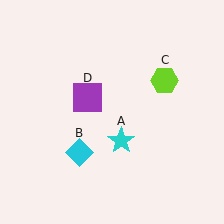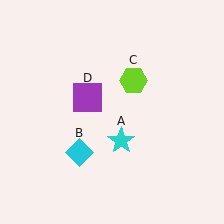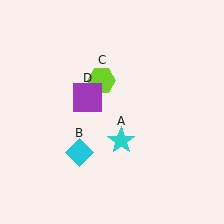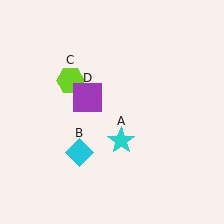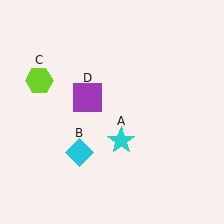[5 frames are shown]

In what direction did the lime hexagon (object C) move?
The lime hexagon (object C) moved left.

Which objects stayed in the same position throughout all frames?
Cyan star (object A) and cyan diamond (object B) and purple square (object D) remained stationary.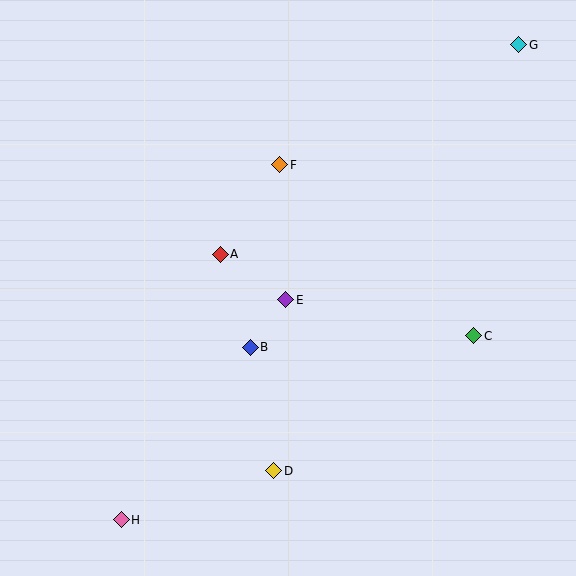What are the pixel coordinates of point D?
Point D is at (274, 471).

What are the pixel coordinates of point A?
Point A is at (220, 254).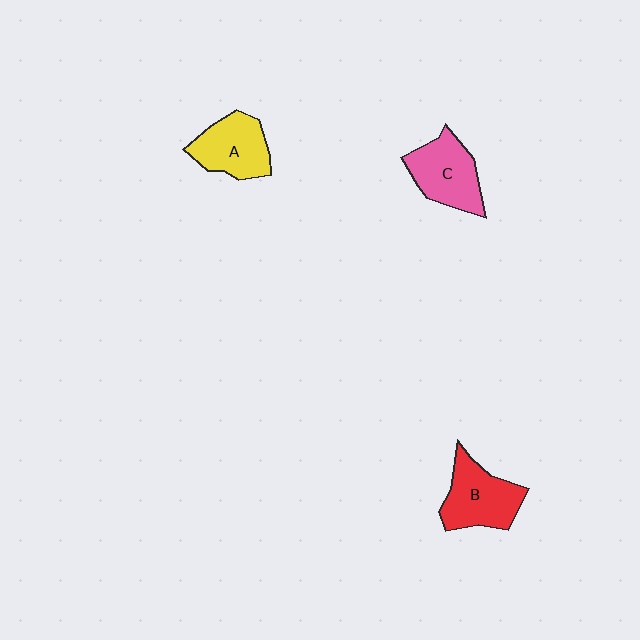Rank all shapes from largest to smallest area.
From largest to smallest: B (red), C (pink), A (yellow).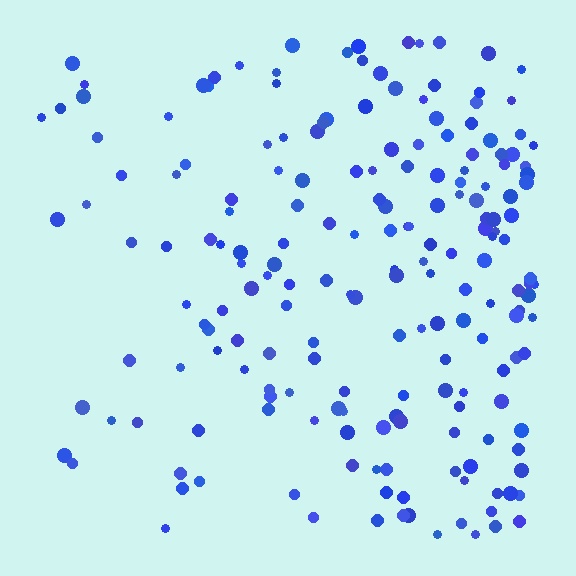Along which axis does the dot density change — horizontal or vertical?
Horizontal.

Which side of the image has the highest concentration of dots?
The right.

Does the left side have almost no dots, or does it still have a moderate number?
Still a moderate number, just noticeably fewer than the right.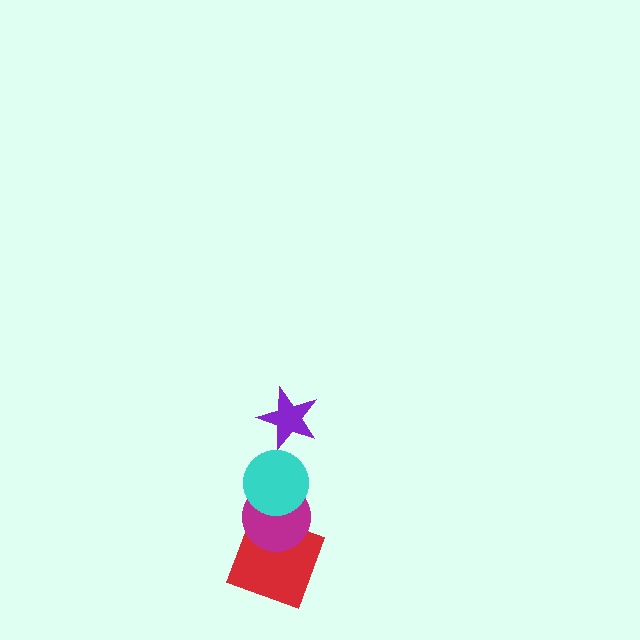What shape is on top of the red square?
The magenta circle is on top of the red square.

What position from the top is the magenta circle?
The magenta circle is 3rd from the top.